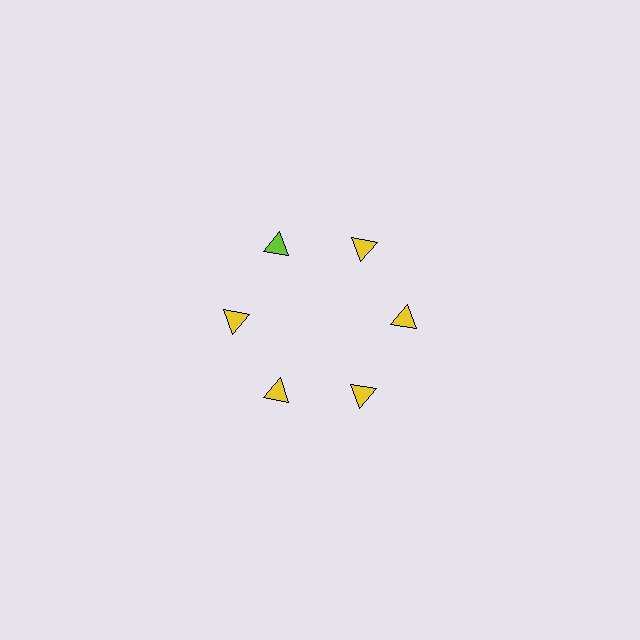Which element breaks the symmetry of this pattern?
The lime triangle at roughly the 11 o'clock position breaks the symmetry. All other shapes are yellow triangles.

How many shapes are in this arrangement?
There are 6 shapes arranged in a ring pattern.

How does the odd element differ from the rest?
It has a different color: lime instead of yellow.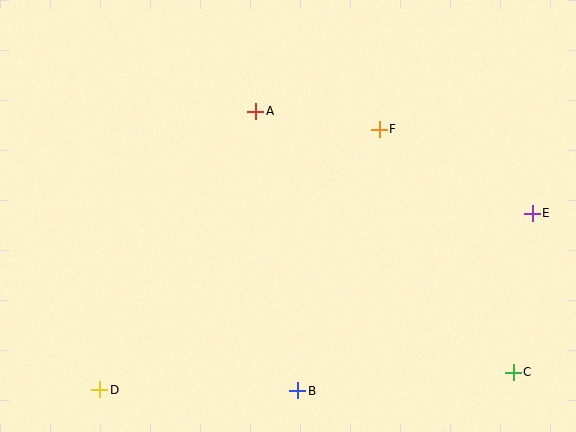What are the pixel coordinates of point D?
Point D is at (100, 390).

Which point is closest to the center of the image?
Point A at (256, 111) is closest to the center.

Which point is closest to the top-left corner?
Point A is closest to the top-left corner.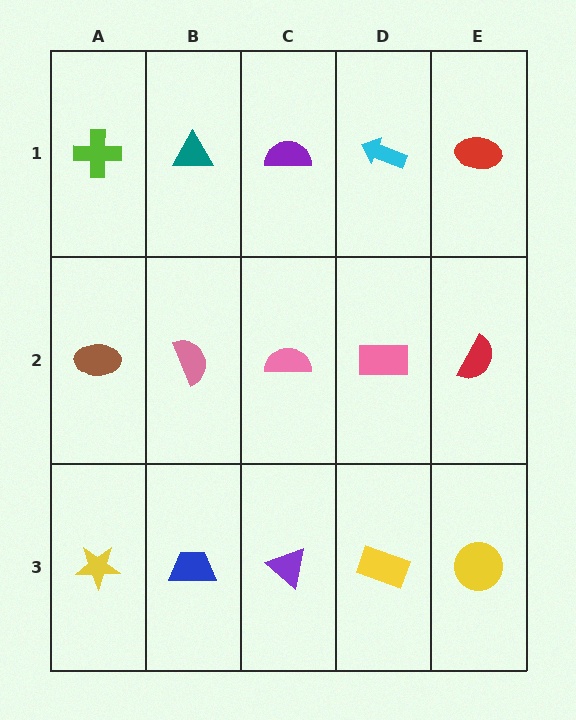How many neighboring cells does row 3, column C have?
3.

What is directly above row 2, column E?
A red ellipse.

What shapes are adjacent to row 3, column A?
A brown ellipse (row 2, column A), a blue trapezoid (row 3, column B).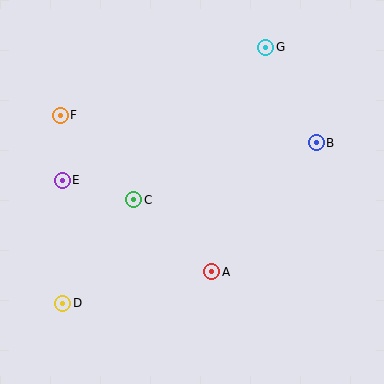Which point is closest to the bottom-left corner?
Point D is closest to the bottom-left corner.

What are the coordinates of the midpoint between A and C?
The midpoint between A and C is at (173, 236).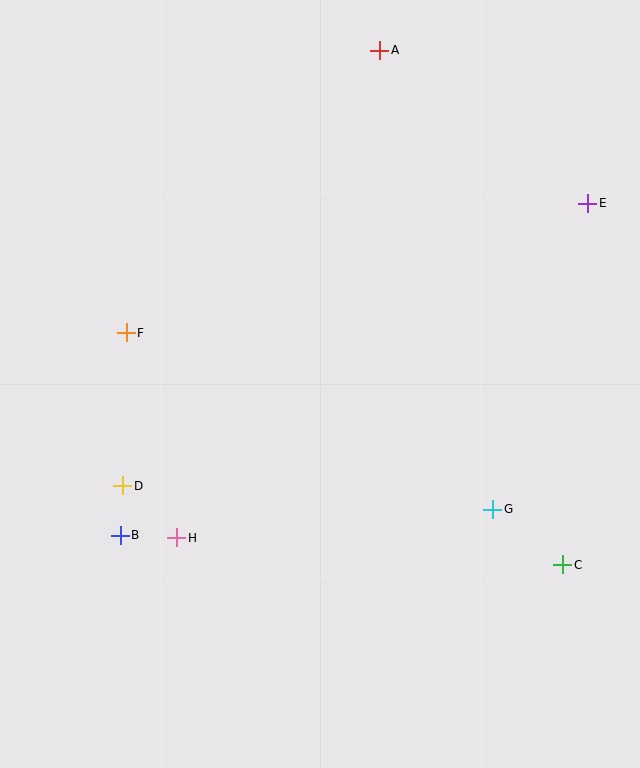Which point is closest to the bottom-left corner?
Point B is closest to the bottom-left corner.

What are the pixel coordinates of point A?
Point A is at (380, 50).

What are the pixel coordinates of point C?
Point C is at (563, 565).